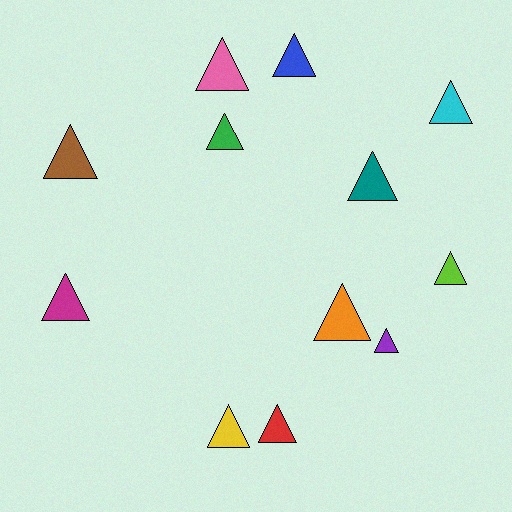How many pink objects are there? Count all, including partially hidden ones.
There is 1 pink object.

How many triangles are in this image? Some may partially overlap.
There are 12 triangles.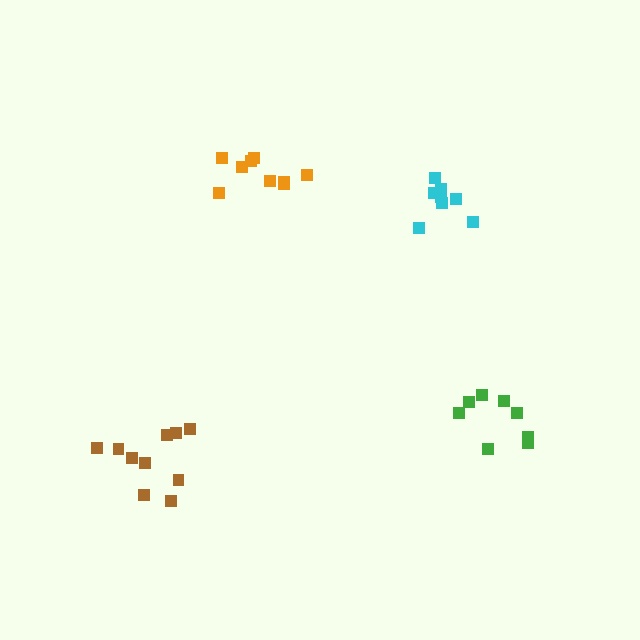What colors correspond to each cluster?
The clusters are colored: orange, green, cyan, brown.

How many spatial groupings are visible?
There are 4 spatial groupings.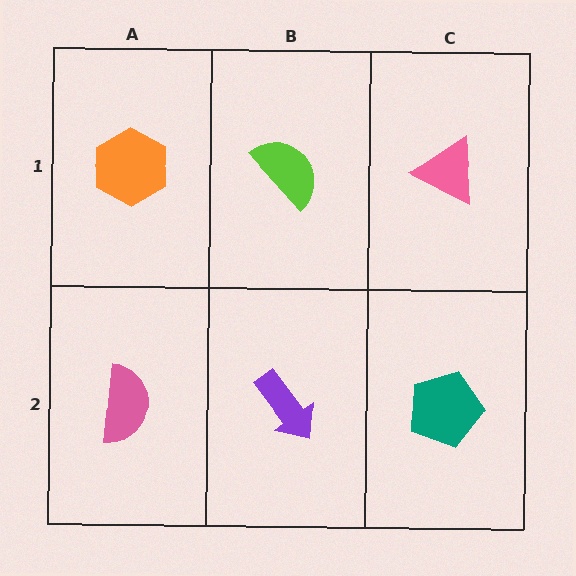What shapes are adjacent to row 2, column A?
An orange hexagon (row 1, column A), a purple arrow (row 2, column B).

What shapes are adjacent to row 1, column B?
A purple arrow (row 2, column B), an orange hexagon (row 1, column A), a pink triangle (row 1, column C).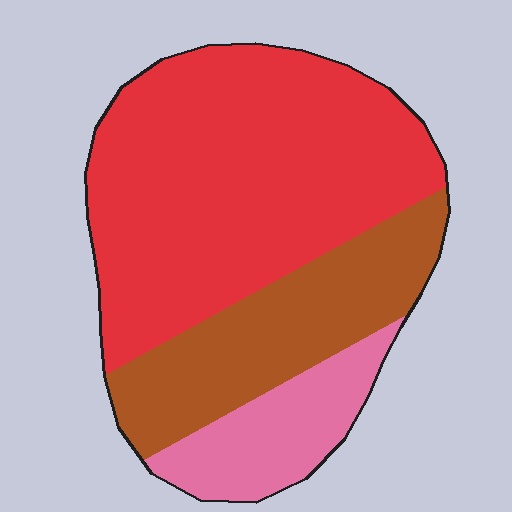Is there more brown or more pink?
Brown.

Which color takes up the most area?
Red, at roughly 60%.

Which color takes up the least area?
Pink, at roughly 15%.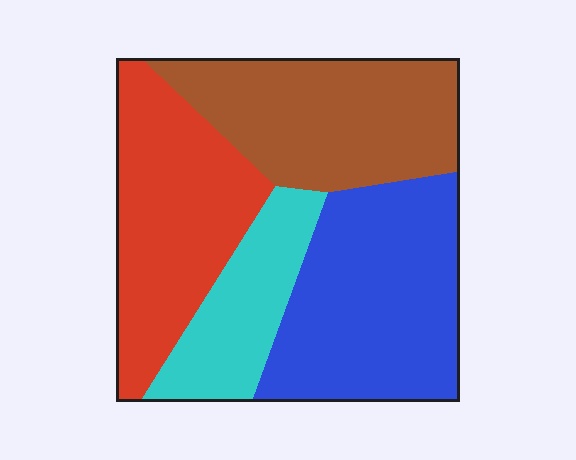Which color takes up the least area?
Cyan, at roughly 15%.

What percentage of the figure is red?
Red covers around 25% of the figure.